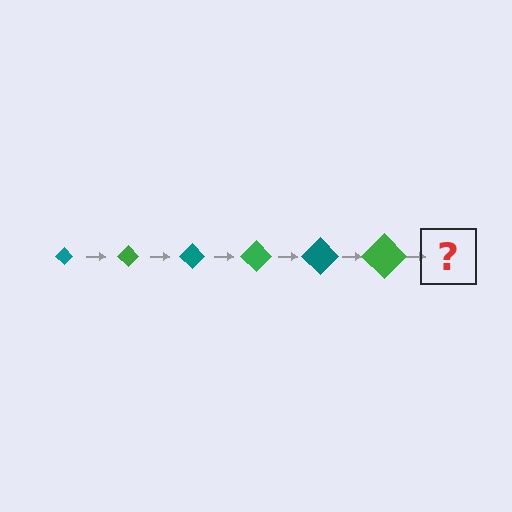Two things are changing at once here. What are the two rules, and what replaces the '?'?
The two rules are that the diamond grows larger each step and the color cycles through teal and green. The '?' should be a teal diamond, larger than the previous one.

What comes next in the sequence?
The next element should be a teal diamond, larger than the previous one.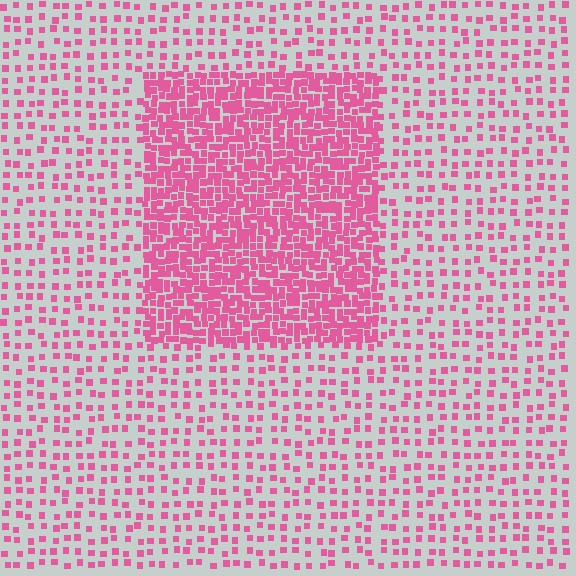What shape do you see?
I see a rectangle.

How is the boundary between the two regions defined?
The boundary is defined by a change in element density (approximately 2.9x ratio). All elements are the same color, size, and shape.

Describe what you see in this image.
The image contains small pink elements arranged at two different densities. A rectangle-shaped region is visible where the elements are more densely packed than the surrounding area.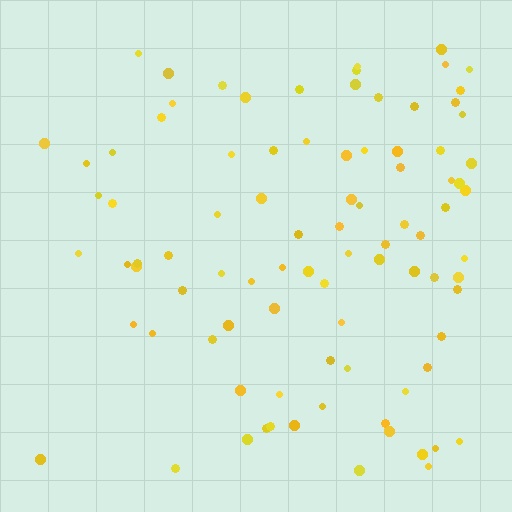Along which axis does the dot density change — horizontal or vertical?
Horizontal.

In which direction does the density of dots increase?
From left to right, with the right side densest.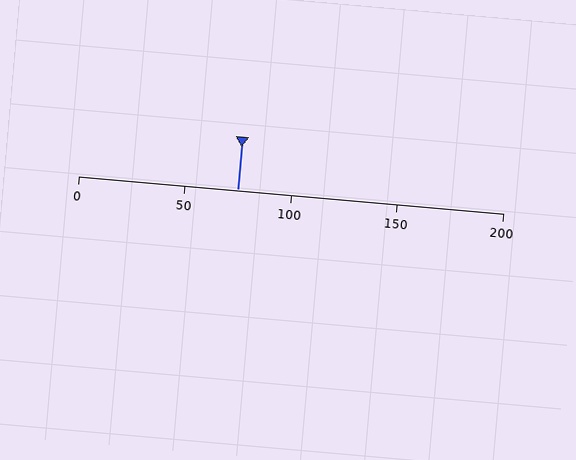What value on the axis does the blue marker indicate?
The marker indicates approximately 75.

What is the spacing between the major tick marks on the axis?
The major ticks are spaced 50 apart.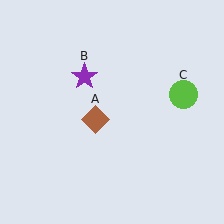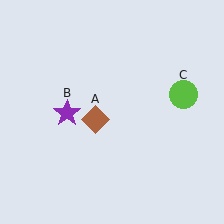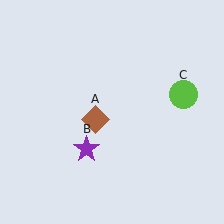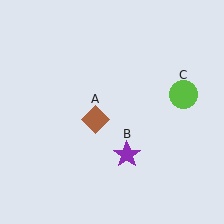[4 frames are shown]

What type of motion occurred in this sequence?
The purple star (object B) rotated counterclockwise around the center of the scene.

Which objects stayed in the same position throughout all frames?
Brown diamond (object A) and lime circle (object C) remained stationary.